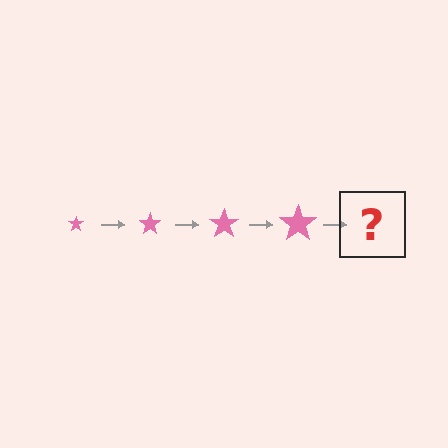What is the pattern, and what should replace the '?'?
The pattern is that the star gets progressively larger each step. The '?' should be a pink star, larger than the previous one.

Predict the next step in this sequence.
The next step is a pink star, larger than the previous one.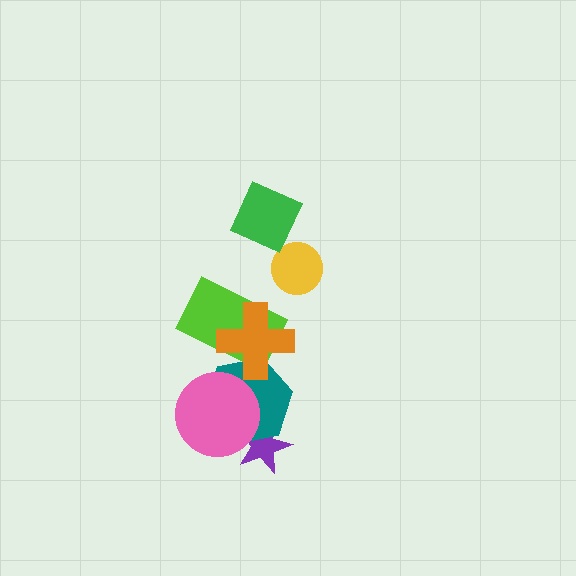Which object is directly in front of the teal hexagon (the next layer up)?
The pink circle is directly in front of the teal hexagon.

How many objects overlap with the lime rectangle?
2 objects overlap with the lime rectangle.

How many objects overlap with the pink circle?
2 objects overlap with the pink circle.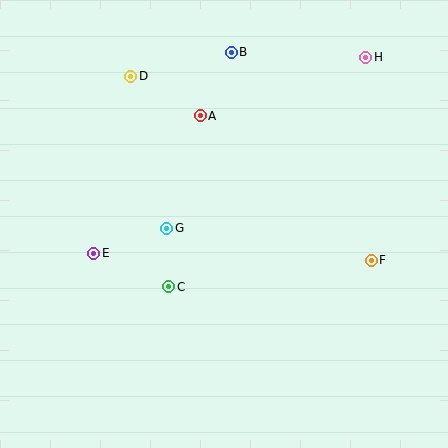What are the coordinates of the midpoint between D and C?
The midpoint between D and C is at (150, 182).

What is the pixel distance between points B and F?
The distance between B and F is 251 pixels.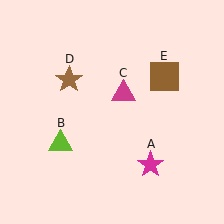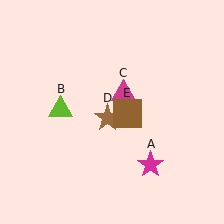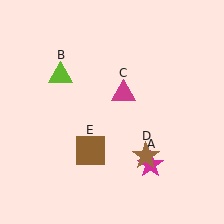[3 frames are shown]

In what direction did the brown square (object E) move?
The brown square (object E) moved down and to the left.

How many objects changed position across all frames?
3 objects changed position: lime triangle (object B), brown star (object D), brown square (object E).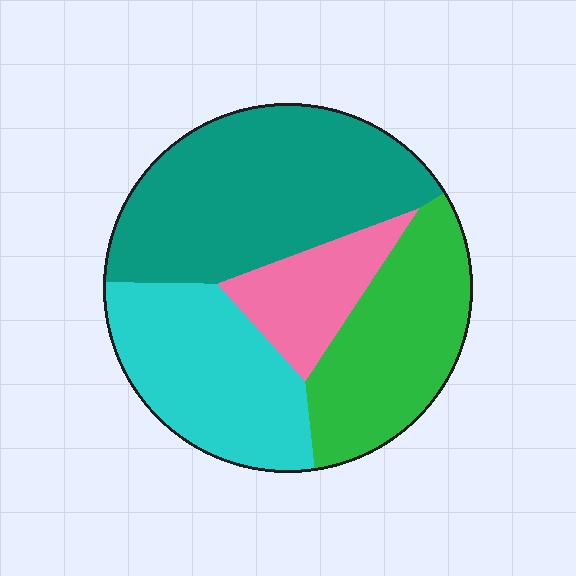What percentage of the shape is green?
Green takes up about one quarter (1/4) of the shape.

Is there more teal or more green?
Teal.